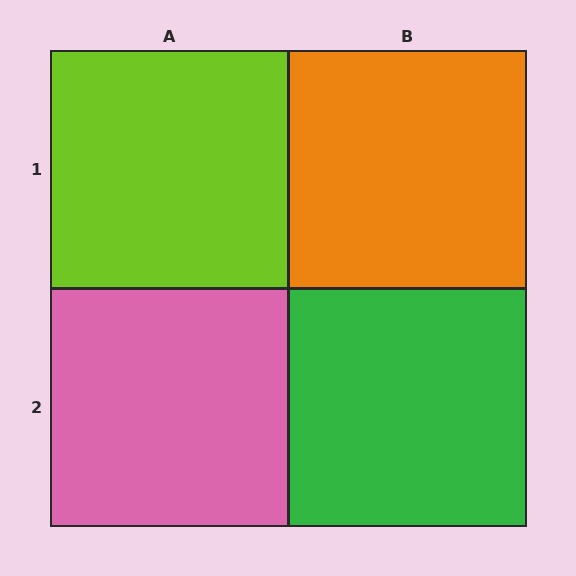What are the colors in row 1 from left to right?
Lime, orange.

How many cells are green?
1 cell is green.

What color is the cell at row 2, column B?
Green.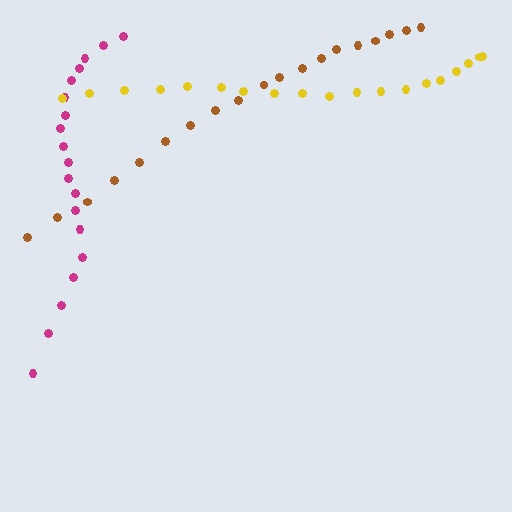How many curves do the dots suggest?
There are 3 distinct paths.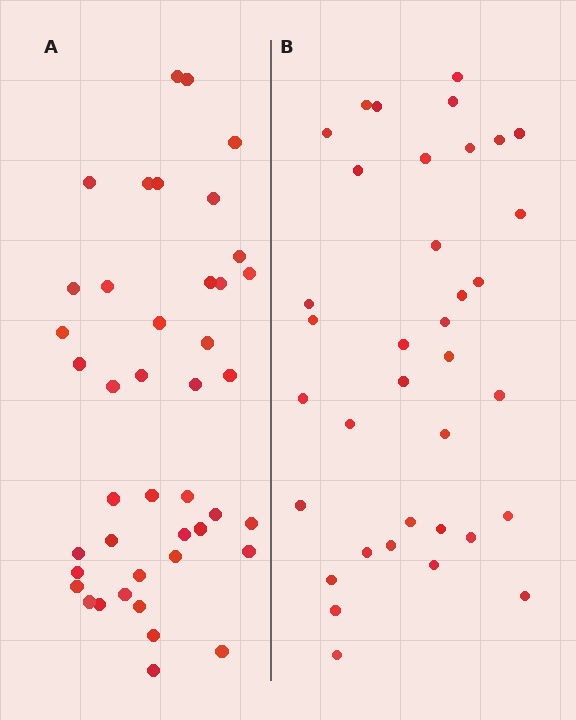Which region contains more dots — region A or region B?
Region A (the left region) has more dots.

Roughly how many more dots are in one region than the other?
Region A has about 6 more dots than region B.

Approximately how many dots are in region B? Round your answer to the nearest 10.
About 40 dots. (The exact count is 36, which rounds to 40.)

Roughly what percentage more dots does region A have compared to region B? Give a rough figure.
About 15% more.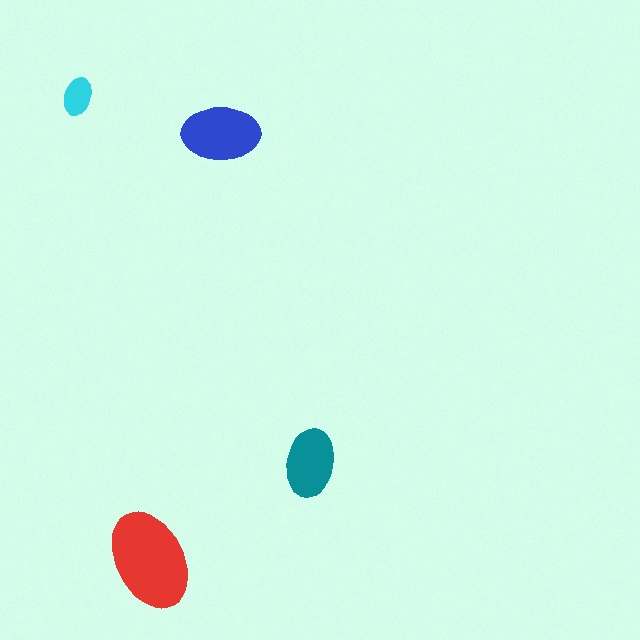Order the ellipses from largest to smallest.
the red one, the blue one, the teal one, the cyan one.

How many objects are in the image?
There are 4 objects in the image.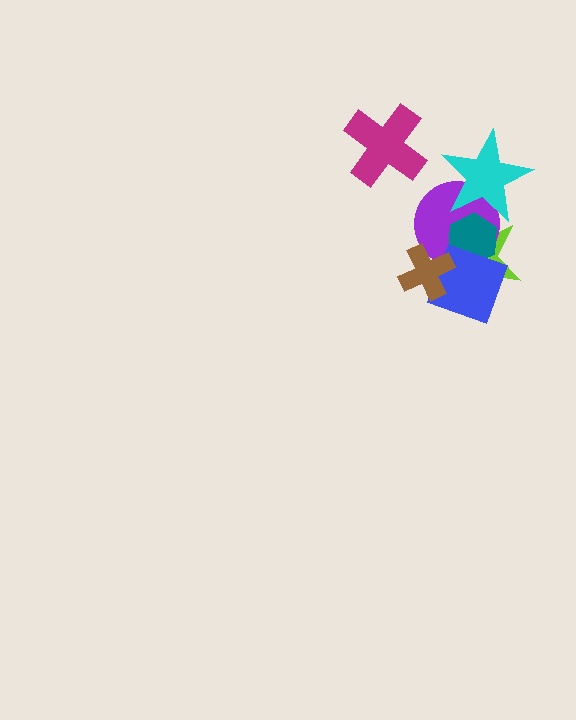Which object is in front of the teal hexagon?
The blue square is in front of the teal hexagon.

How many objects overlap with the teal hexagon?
4 objects overlap with the teal hexagon.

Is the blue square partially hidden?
Yes, it is partially covered by another shape.